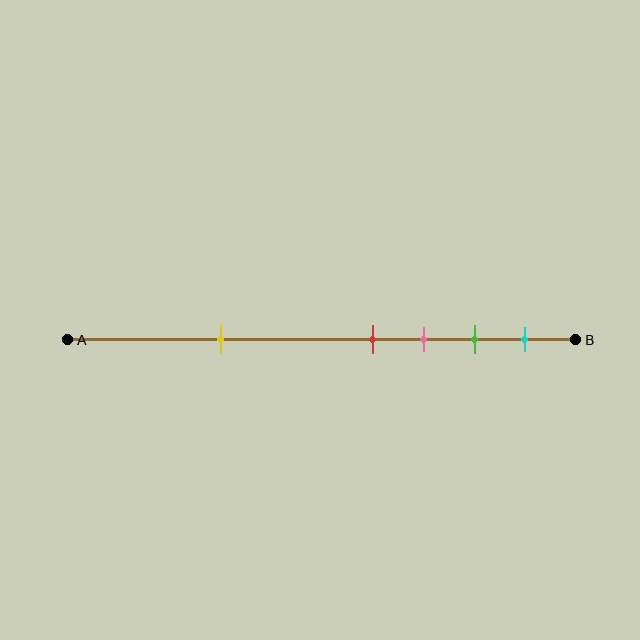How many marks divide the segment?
There are 5 marks dividing the segment.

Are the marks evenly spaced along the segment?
No, the marks are not evenly spaced.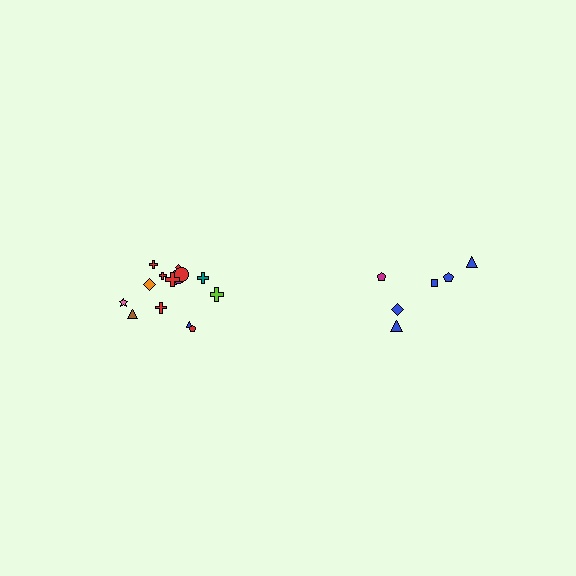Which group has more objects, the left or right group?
The left group.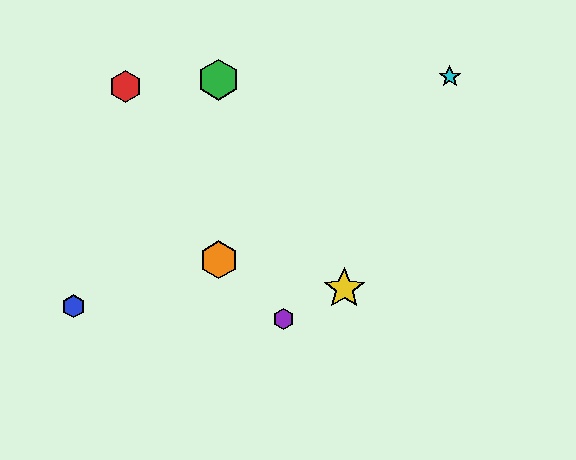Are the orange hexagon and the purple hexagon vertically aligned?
No, the orange hexagon is at x≈219 and the purple hexagon is at x≈283.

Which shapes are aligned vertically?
The green hexagon, the orange hexagon are aligned vertically.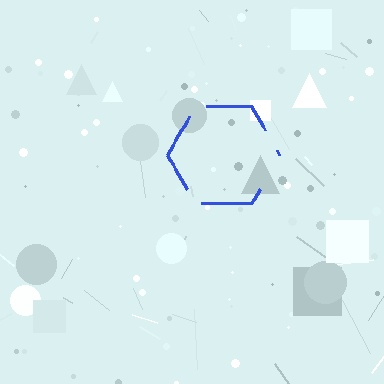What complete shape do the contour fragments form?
The contour fragments form a hexagon.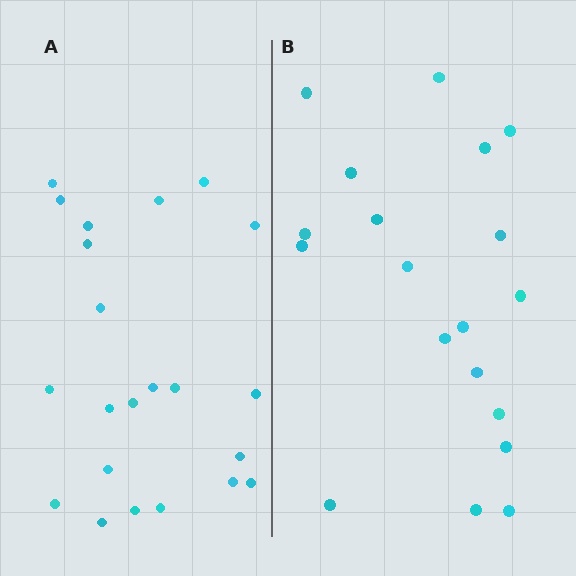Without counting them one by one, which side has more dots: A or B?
Region A (the left region) has more dots.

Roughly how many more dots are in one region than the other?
Region A has just a few more — roughly 2 or 3 more dots than region B.